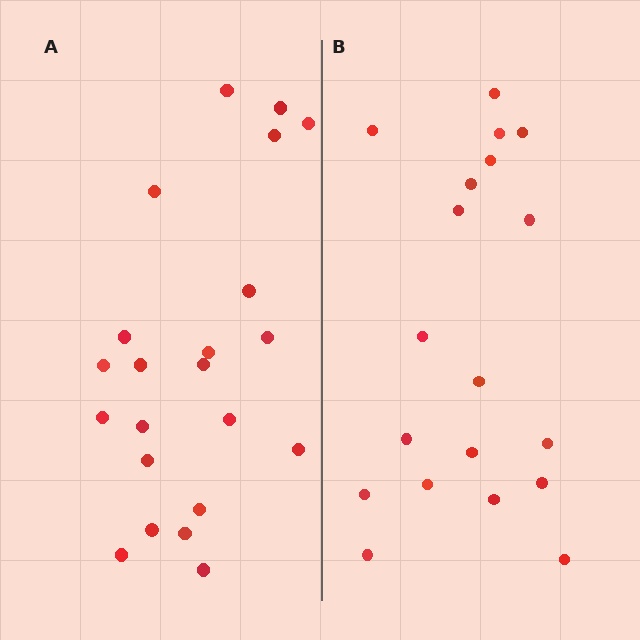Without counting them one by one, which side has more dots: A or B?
Region A (the left region) has more dots.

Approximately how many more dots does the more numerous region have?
Region A has just a few more — roughly 2 or 3 more dots than region B.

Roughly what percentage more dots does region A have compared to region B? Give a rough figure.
About 15% more.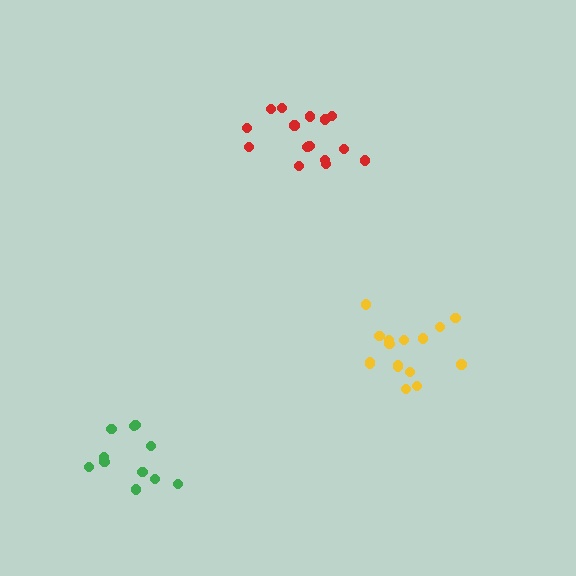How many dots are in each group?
Group 1: 15 dots, Group 2: 11 dots, Group 3: 16 dots (42 total).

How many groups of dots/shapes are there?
There are 3 groups.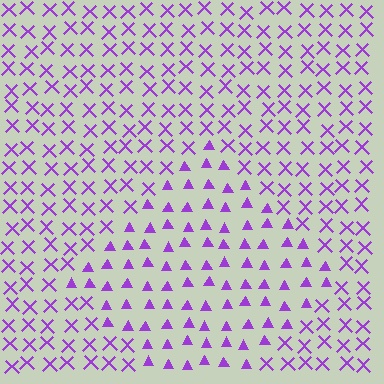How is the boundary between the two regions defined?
The boundary is defined by a change in element shape: triangles inside vs. X marks outside. All elements share the same color and spacing.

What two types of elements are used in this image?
The image uses triangles inside the diamond region and X marks outside it.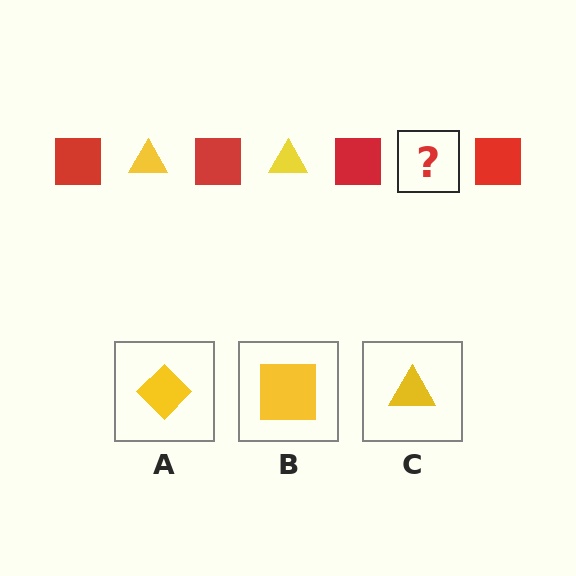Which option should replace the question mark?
Option C.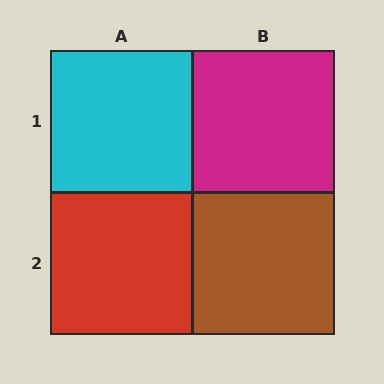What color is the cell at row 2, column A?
Red.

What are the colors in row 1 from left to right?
Cyan, magenta.